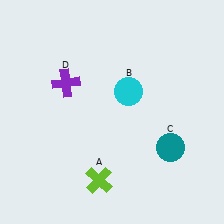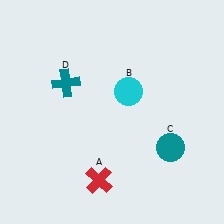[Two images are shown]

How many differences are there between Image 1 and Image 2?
There are 2 differences between the two images.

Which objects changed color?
A changed from lime to red. D changed from purple to teal.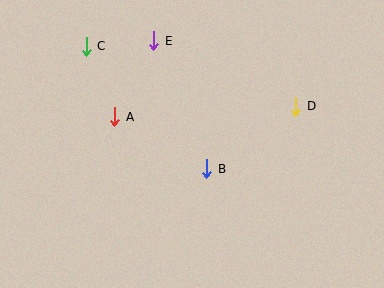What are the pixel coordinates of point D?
Point D is at (296, 106).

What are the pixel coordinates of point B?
Point B is at (207, 169).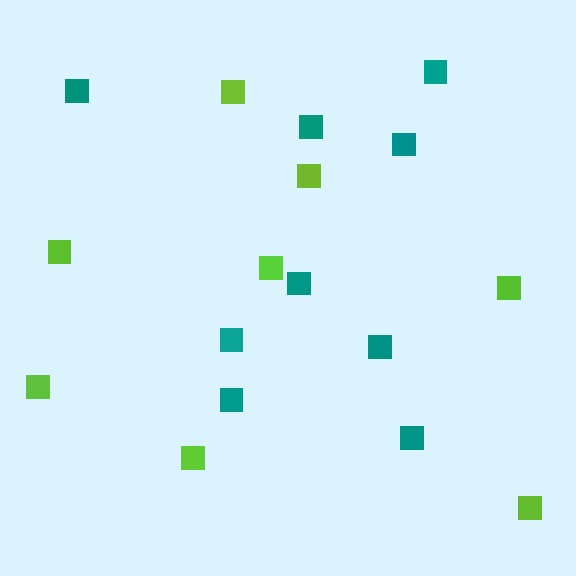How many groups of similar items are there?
There are 2 groups: one group of lime squares (8) and one group of teal squares (9).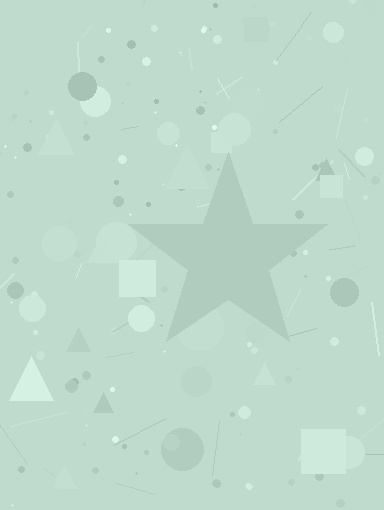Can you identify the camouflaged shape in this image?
The camouflaged shape is a star.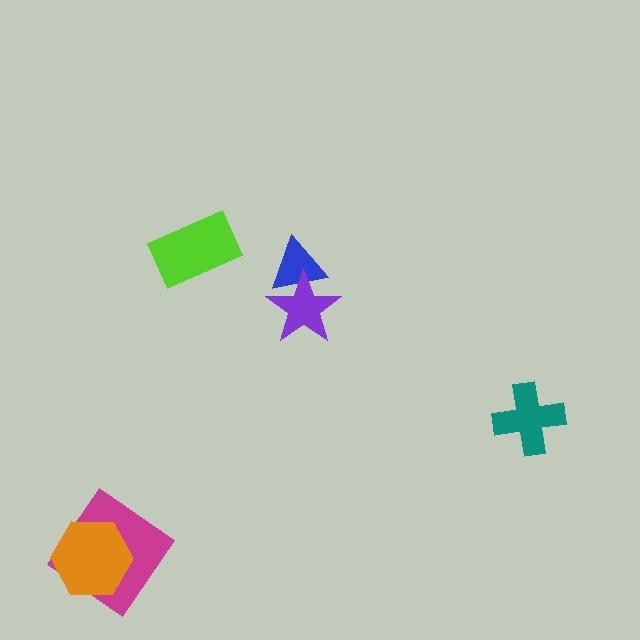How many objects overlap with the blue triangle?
1 object overlaps with the blue triangle.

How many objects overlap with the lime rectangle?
0 objects overlap with the lime rectangle.